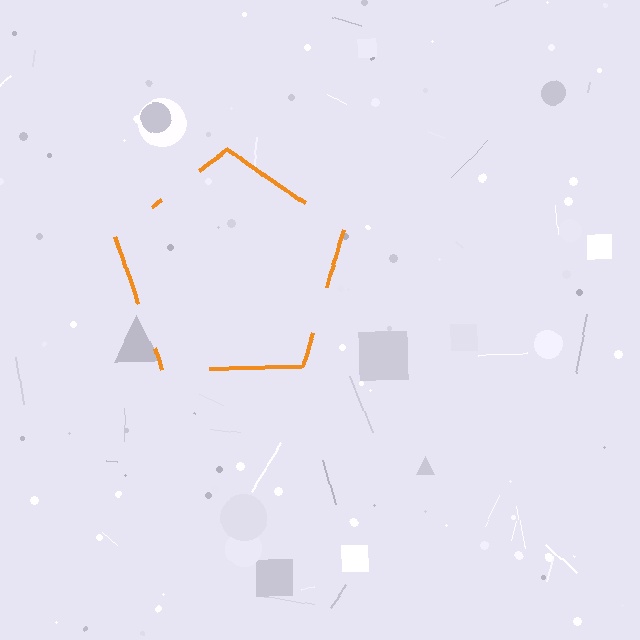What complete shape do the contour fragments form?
The contour fragments form a pentagon.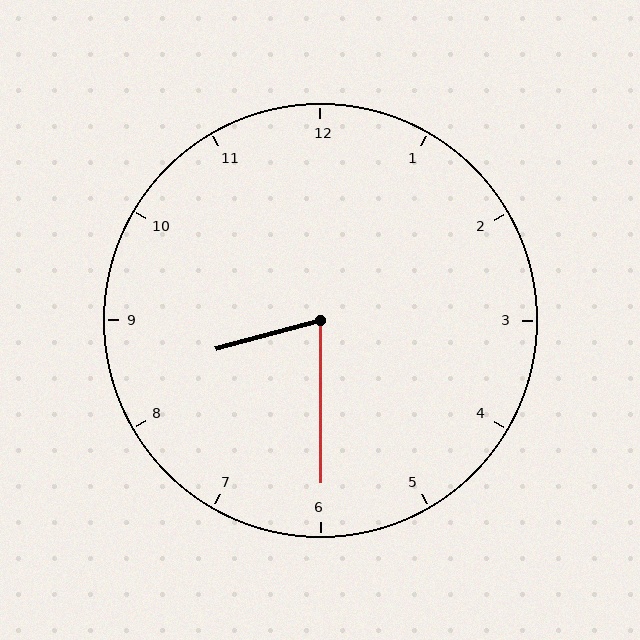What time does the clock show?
8:30.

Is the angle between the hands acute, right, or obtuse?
It is acute.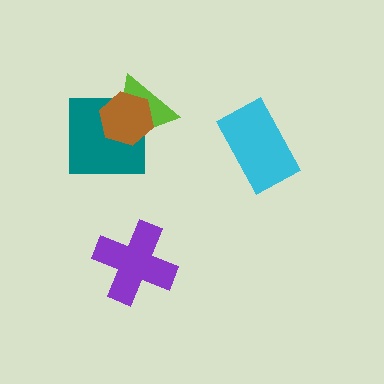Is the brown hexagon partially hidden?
No, no other shape covers it.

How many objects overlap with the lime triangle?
2 objects overlap with the lime triangle.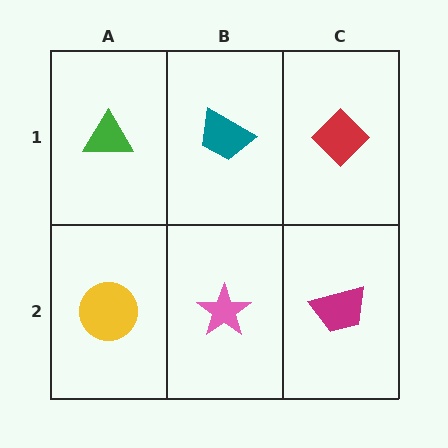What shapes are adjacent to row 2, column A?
A green triangle (row 1, column A), a pink star (row 2, column B).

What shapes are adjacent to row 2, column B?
A teal trapezoid (row 1, column B), a yellow circle (row 2, column A), a magenta trapezoid (row 2, column C).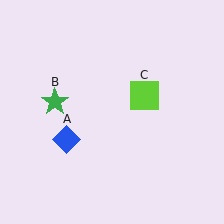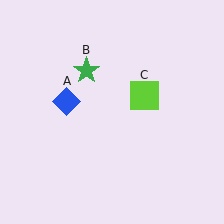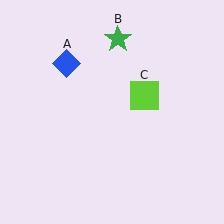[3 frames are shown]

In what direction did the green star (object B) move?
The green star (object B) moved up and to the right.